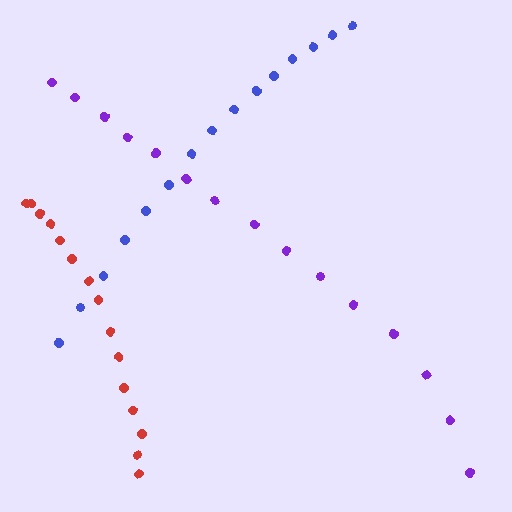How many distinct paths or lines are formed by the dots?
There are 3 distinct paths.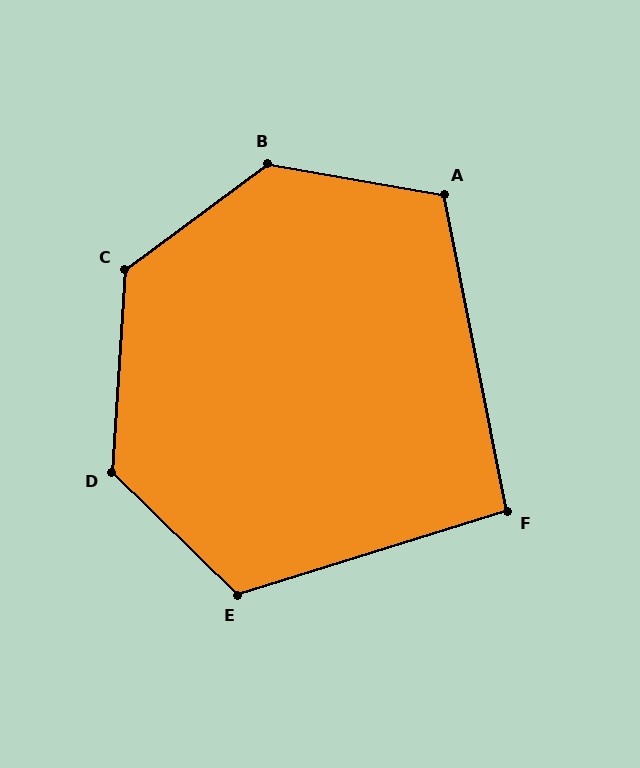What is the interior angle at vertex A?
Approximately 111 degrees (obtuse).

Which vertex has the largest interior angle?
B, at approximately 134 degrees.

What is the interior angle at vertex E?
Approximately 119 degrees (obtuse).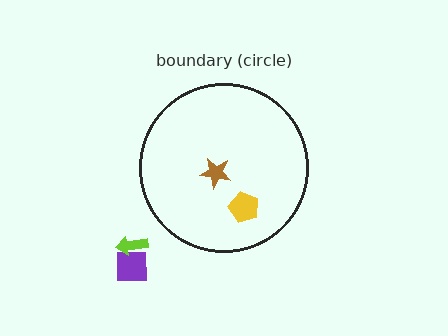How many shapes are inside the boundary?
2 inside, 2 outside.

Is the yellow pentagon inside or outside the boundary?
Inside.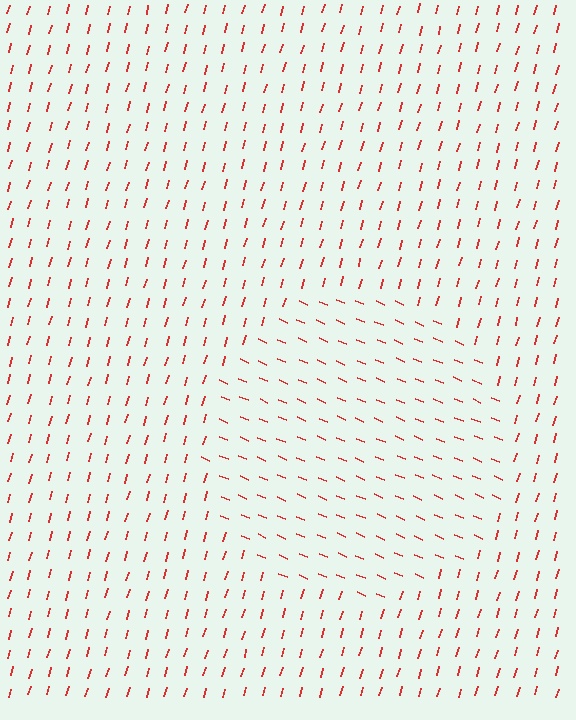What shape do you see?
I see a circle.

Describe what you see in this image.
The image is filled with small red line segments. A circle region in the image has lines oriented differently from the surrounding lines, creating a visible texture boundary.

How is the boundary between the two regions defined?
The boundary is defined purely by a change in line orientation (approximately 82 degrees difference). All lines are the same color and thickness.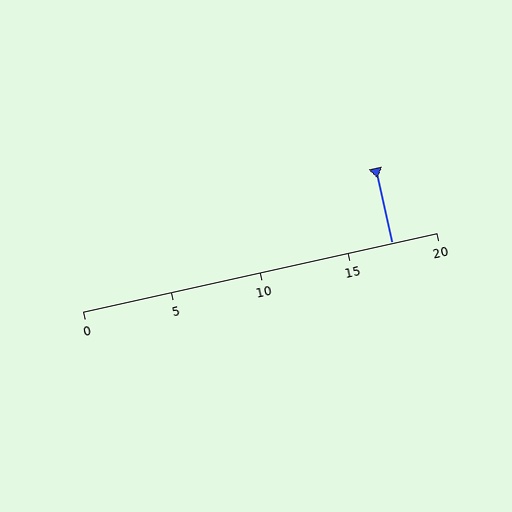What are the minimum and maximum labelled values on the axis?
The axis runs from 0 to 20.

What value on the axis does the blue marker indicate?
The marker indicates approximately 17.5.